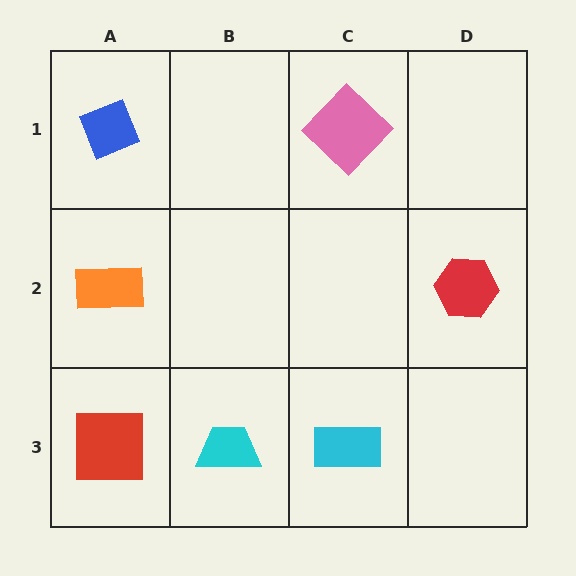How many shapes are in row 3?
3 shapes.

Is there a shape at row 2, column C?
No, that cell is empty.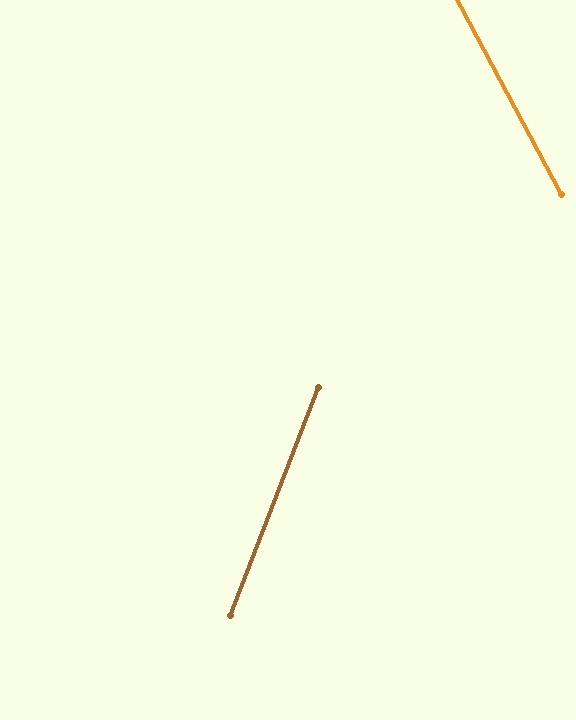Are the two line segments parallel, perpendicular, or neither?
Neither parallel nor perpendicular — they differ by about 49°.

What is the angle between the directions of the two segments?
Approximately 49 degrees.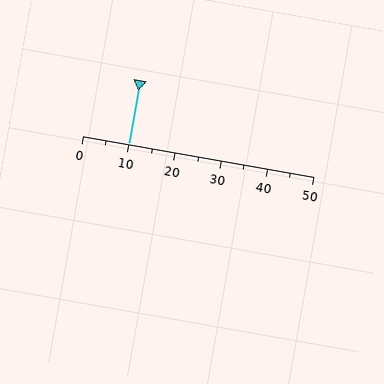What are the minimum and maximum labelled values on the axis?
The axis runs from 0 to 50.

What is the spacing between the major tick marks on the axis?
The major ticks are spaced 10 apart.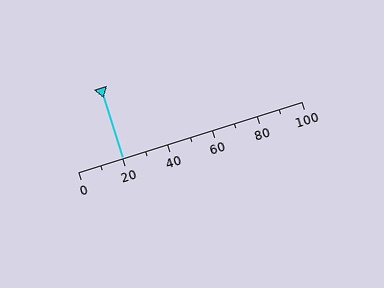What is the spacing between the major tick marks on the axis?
The major ticks are spaced 20 apart.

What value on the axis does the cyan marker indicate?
The marker indicates approximately 20.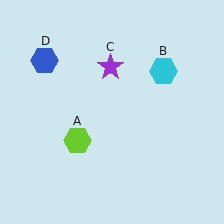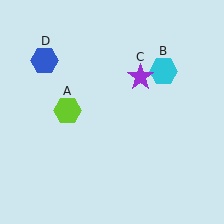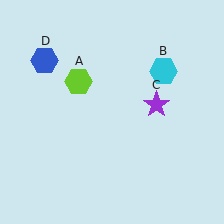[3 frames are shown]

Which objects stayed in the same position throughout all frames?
Cyan hexagon (object B) and blue hexagon (object D) remained stationary.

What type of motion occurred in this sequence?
The lime hexagon (object A), purple star (object C) rotated clockwise around the center of the scene.